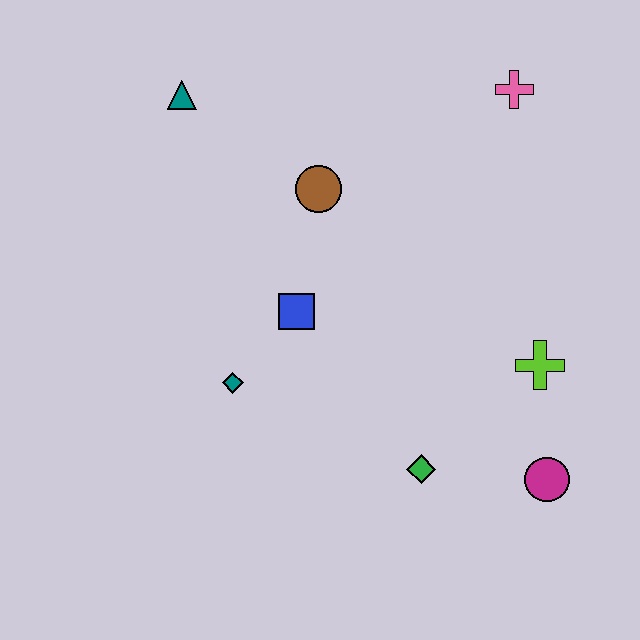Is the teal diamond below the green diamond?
No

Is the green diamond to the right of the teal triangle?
Yes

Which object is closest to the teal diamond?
The blue square is closest to the teal diamond.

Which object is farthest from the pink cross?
The teal diamond is farthest from the pink cross.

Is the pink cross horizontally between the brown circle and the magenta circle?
Yes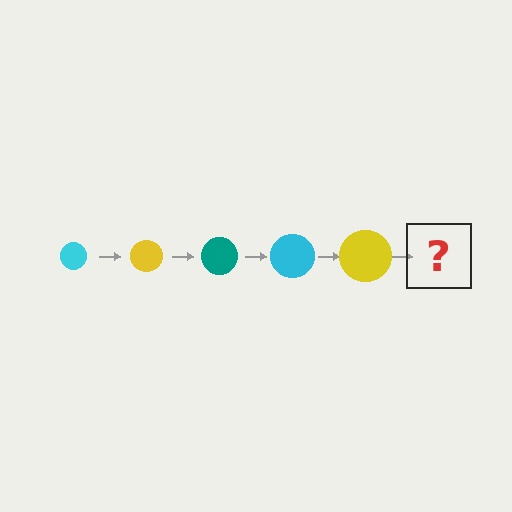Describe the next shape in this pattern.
It should be a teal circle, larger than the previous one.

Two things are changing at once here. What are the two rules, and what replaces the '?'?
The two rules are that the circle grows larger each step and the color cycles through cyan, yellow, and teal. The '?' should be a teal circle, larger than the previous one.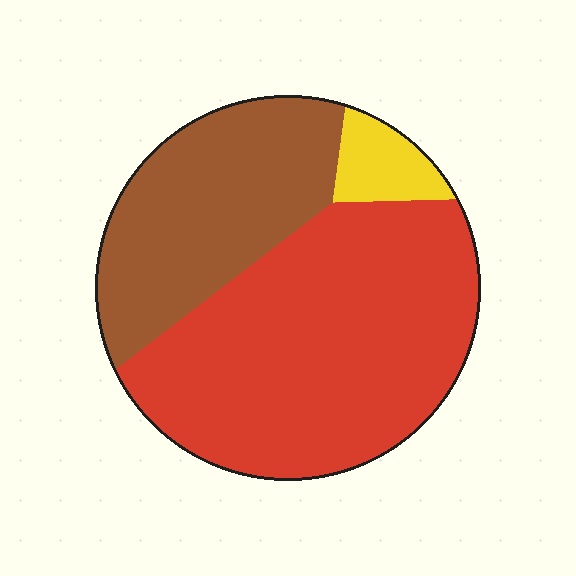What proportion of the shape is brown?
Brown takes up about one third (1/3) of the shape.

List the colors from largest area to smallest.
From largest to smallest: red, brown, yellow.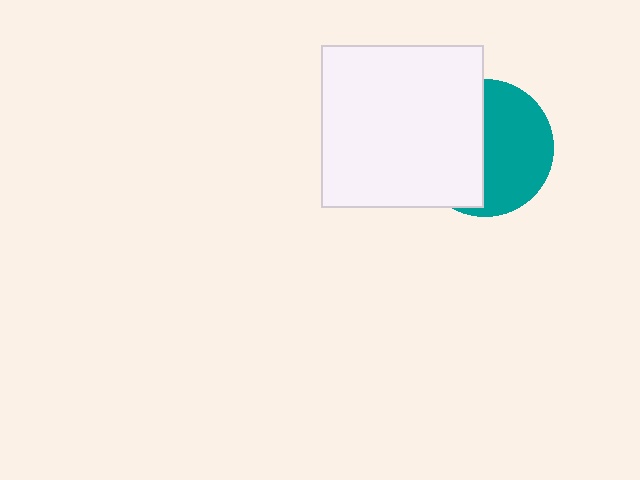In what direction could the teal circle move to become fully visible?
The teal circle could move right. That would shift it out from behind the white square entirely.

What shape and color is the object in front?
The object in front is a white square.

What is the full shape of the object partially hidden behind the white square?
The partially hidden object is a teal circle.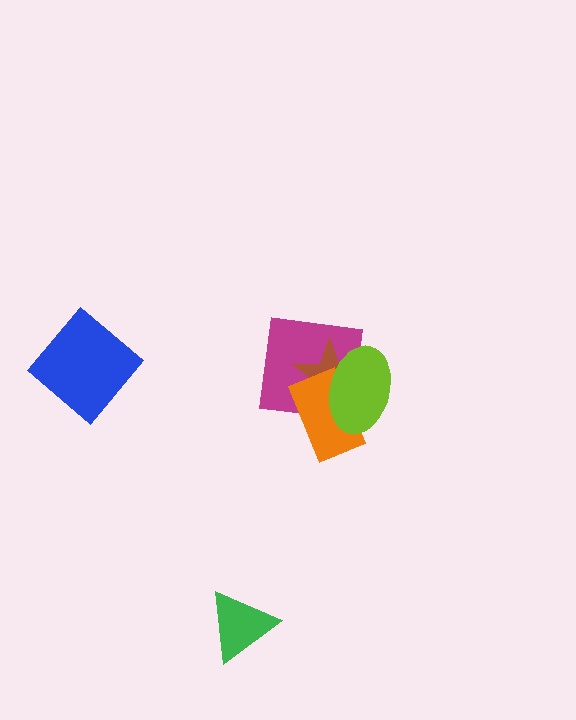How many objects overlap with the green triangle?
0 objects overlap with the green triangle.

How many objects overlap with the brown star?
3 objects overlap with the brown star.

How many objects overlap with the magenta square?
3 objects overlap with the magenta square.